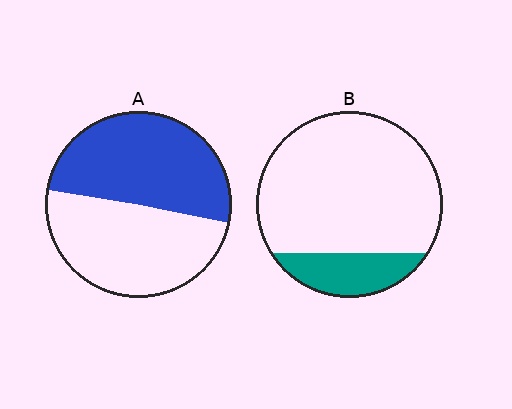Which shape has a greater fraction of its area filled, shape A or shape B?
Shape A.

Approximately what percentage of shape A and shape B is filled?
A is approximately 50% and B is approximately 20%.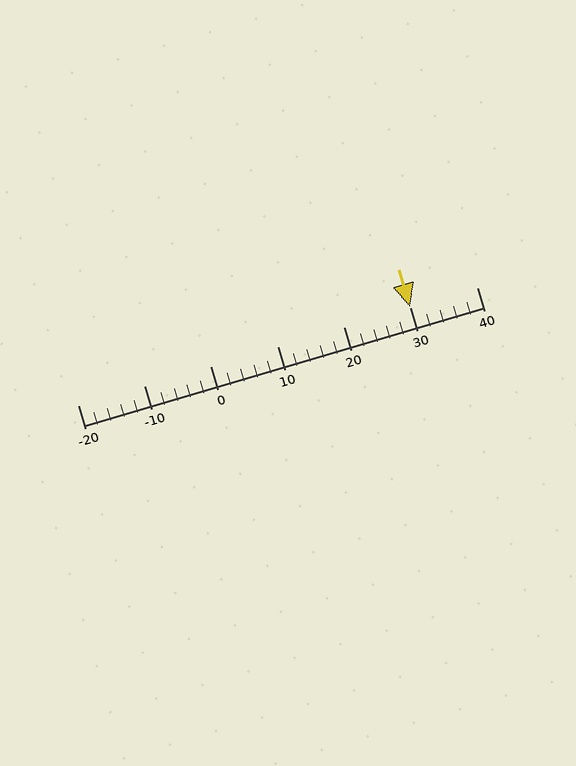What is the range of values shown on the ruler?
The ruler shows values from -20 to 40.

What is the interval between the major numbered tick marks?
The major tick marks are spaced 10 units apart.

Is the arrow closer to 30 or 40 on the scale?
The arrow is closer to 30.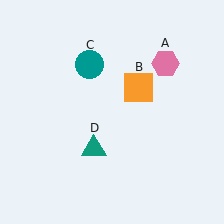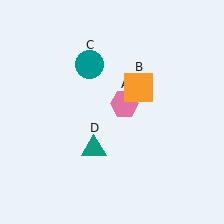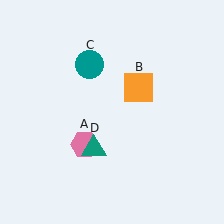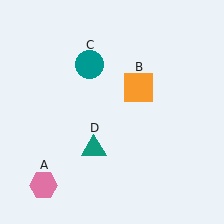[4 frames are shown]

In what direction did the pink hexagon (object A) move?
The pink hexagon (object A) moved down and to the left.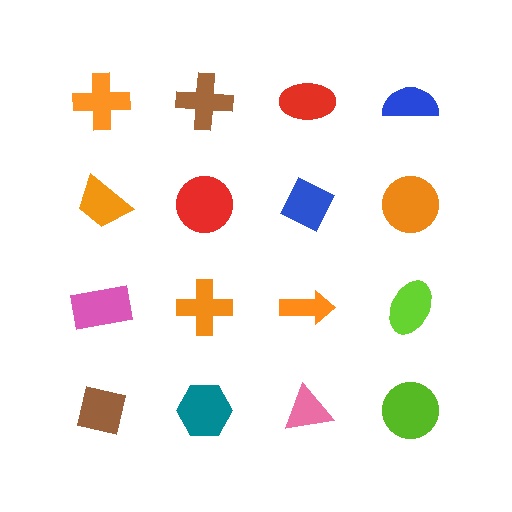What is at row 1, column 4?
A blue semicircle.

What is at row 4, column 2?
A teal hexagon.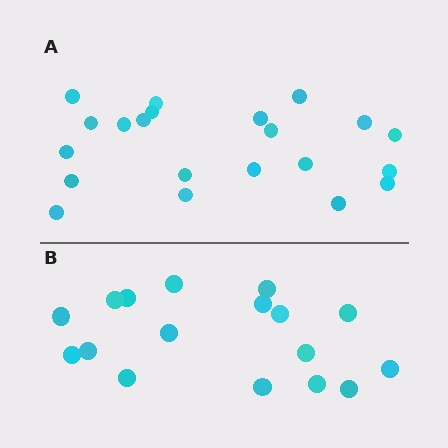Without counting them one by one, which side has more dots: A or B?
Region A (the top region) has more dots.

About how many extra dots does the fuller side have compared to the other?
Region A has about 4 more dots than region B.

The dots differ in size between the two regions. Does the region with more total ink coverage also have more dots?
No. Region B has more total ink coverage because its dots are larger, but region A actually contains more individual dots. Total area can be misleading — the number of items is what matters here.